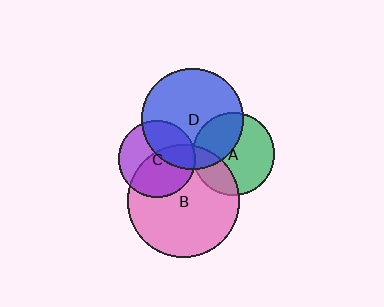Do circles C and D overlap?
Yes.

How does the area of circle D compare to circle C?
Approximately 1.7 times.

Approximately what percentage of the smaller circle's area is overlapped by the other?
Approximately 40%.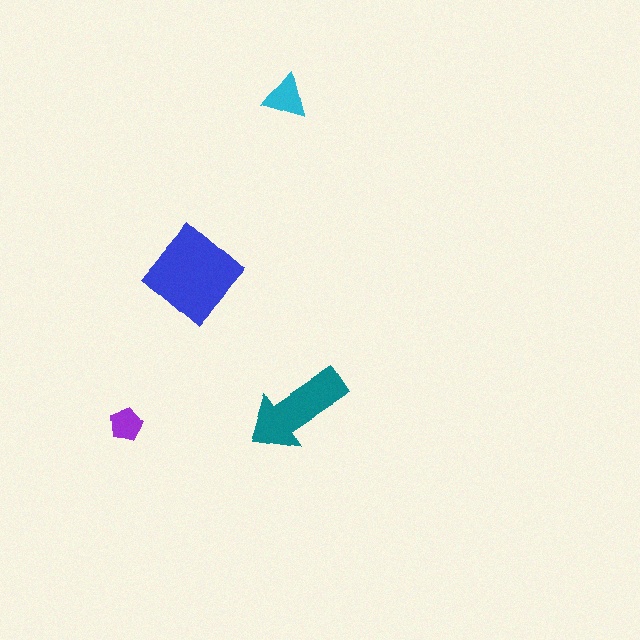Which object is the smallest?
The purple pentagon.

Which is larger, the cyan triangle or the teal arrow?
The teal arrow.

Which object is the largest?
The blue diamond.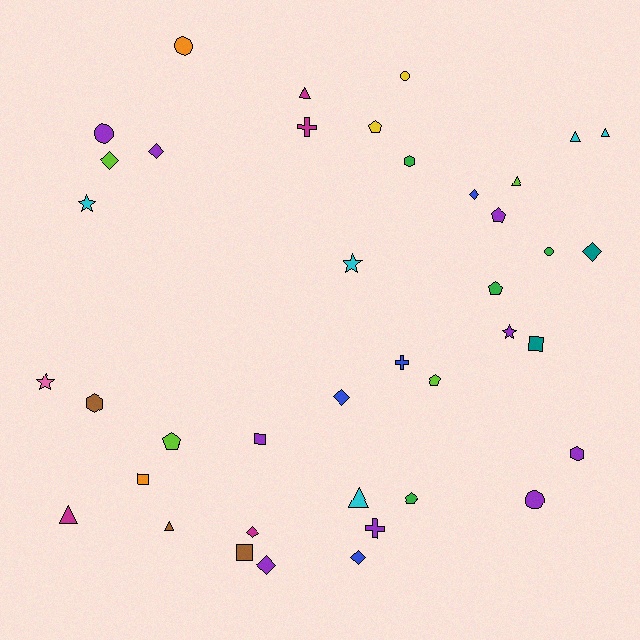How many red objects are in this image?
There are no red objects.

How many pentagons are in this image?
There are 6 pentagons.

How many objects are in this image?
There are 40 objects.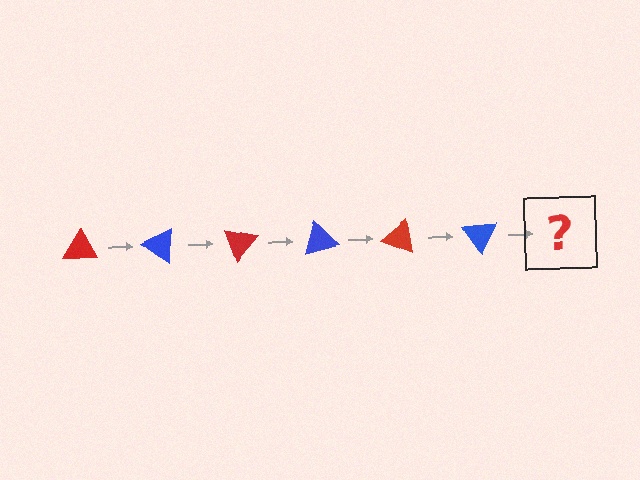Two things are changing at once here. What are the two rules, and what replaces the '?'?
The two rules are that it rotates 35 degrees each step and the color cycles through red and blue. The '?' should be a red triangle, rotated 210 degrees from the start.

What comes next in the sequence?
The next element should be a red triangle, rotated 210 degrees from the start.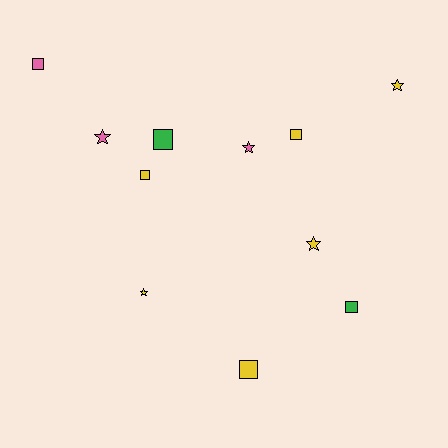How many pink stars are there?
There are 2 pink stars.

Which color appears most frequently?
Yellow, with 6 objects.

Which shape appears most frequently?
Square, with 6 objects.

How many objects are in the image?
There are 11 objects.